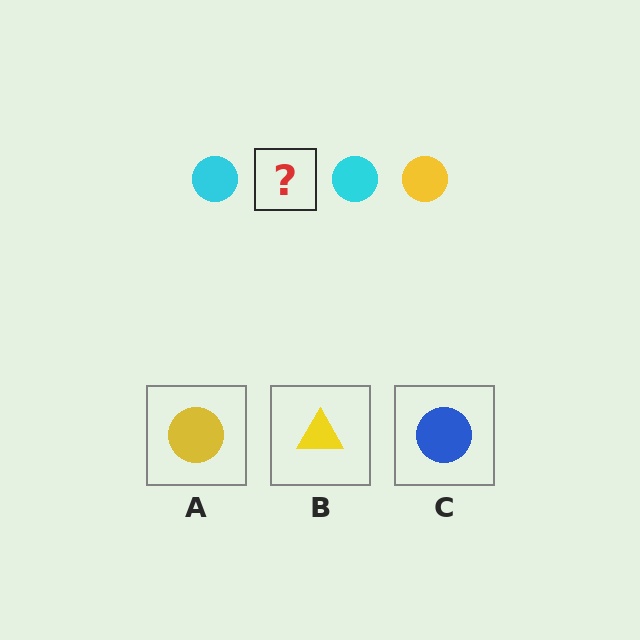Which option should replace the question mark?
Option A.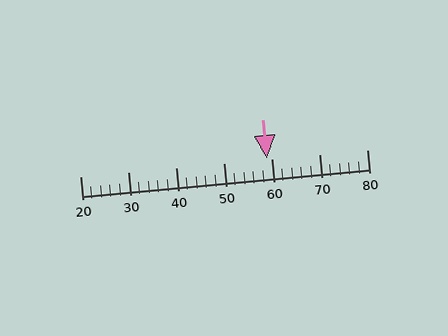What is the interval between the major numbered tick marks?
The major tick marks are spaced 10 units apart.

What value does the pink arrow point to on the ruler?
The pink arrow points to approximately 59.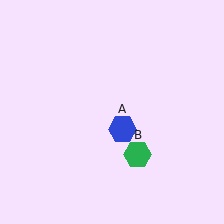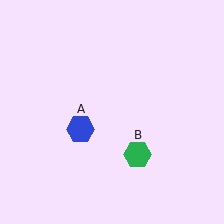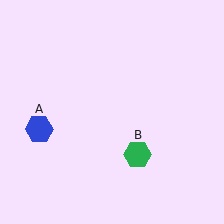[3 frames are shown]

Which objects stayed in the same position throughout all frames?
Green hexagon (object B) remained stationary.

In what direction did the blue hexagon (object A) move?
The blue hexagon (object A) moved left.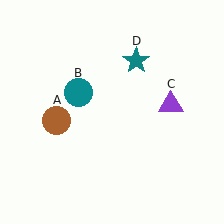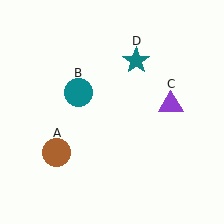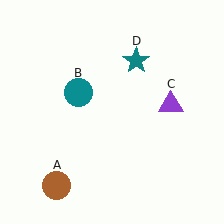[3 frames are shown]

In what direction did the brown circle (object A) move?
The brown circle (object A) moved down.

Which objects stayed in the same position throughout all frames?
Teal circle (object B) and purple triangle (object C) and teal star (object D) remained stationary.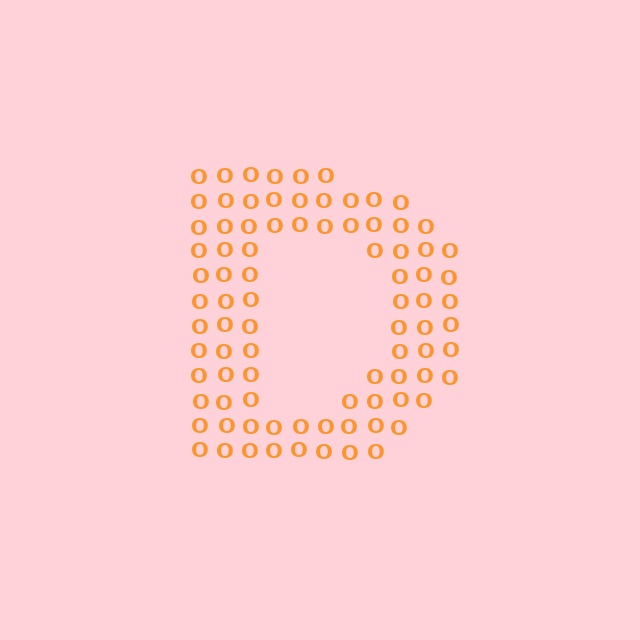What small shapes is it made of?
It is made of small letter O's.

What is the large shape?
The large shape is the letter D.